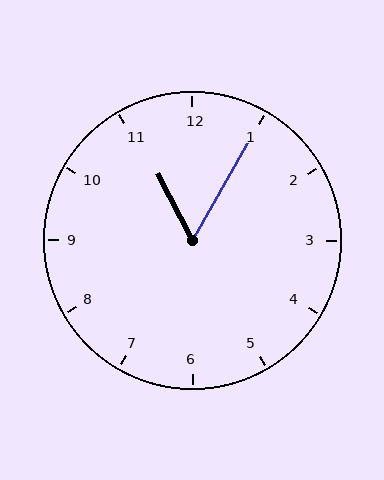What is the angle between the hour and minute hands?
Approximately 58 degrees.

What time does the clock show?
11:05.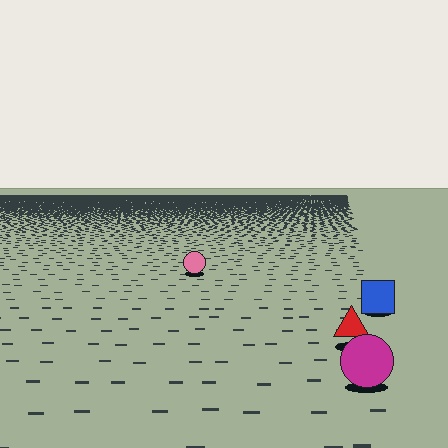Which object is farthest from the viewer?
The pink circle is farthest from the viewer. It appears smaller and the ground texture around it is denser.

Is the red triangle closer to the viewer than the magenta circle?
No. The magenta circle is closer — you can tell from the texture gradient: the ground texture is coarser near it.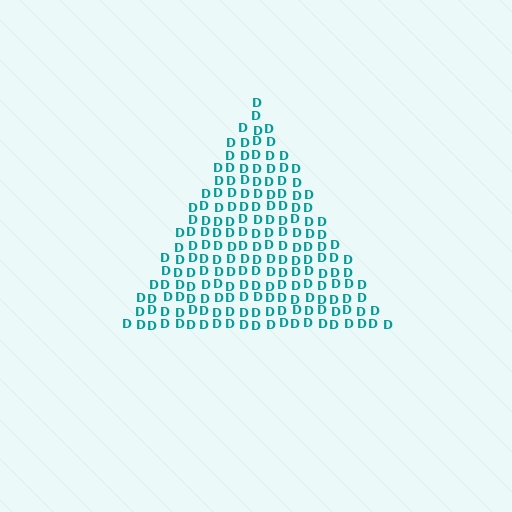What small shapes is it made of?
It is made of small letter D's.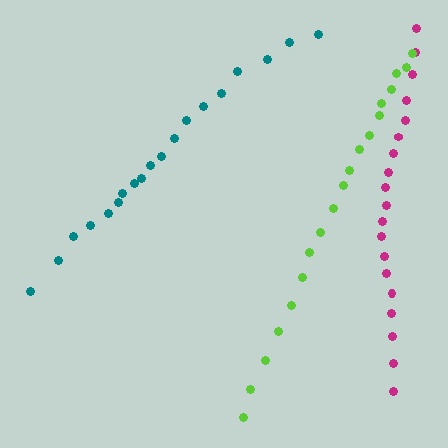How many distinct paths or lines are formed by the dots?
There are 3 distinct paths.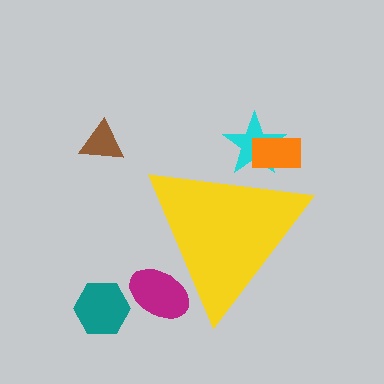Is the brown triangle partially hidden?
No, the brown triangle is fully visible.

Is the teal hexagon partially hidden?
No, the teal hexagon is fully visible.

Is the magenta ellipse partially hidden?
Yes, the magenta ellipse is partially hidden behind the yellow triangle.